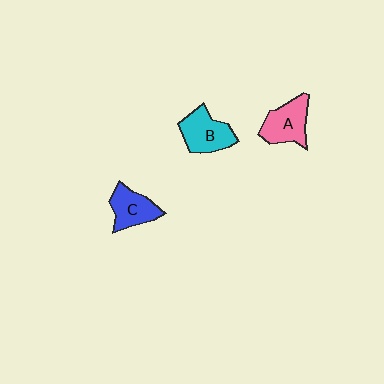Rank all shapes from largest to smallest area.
From largest to smallest: B (cyan), A (pink), C (blue).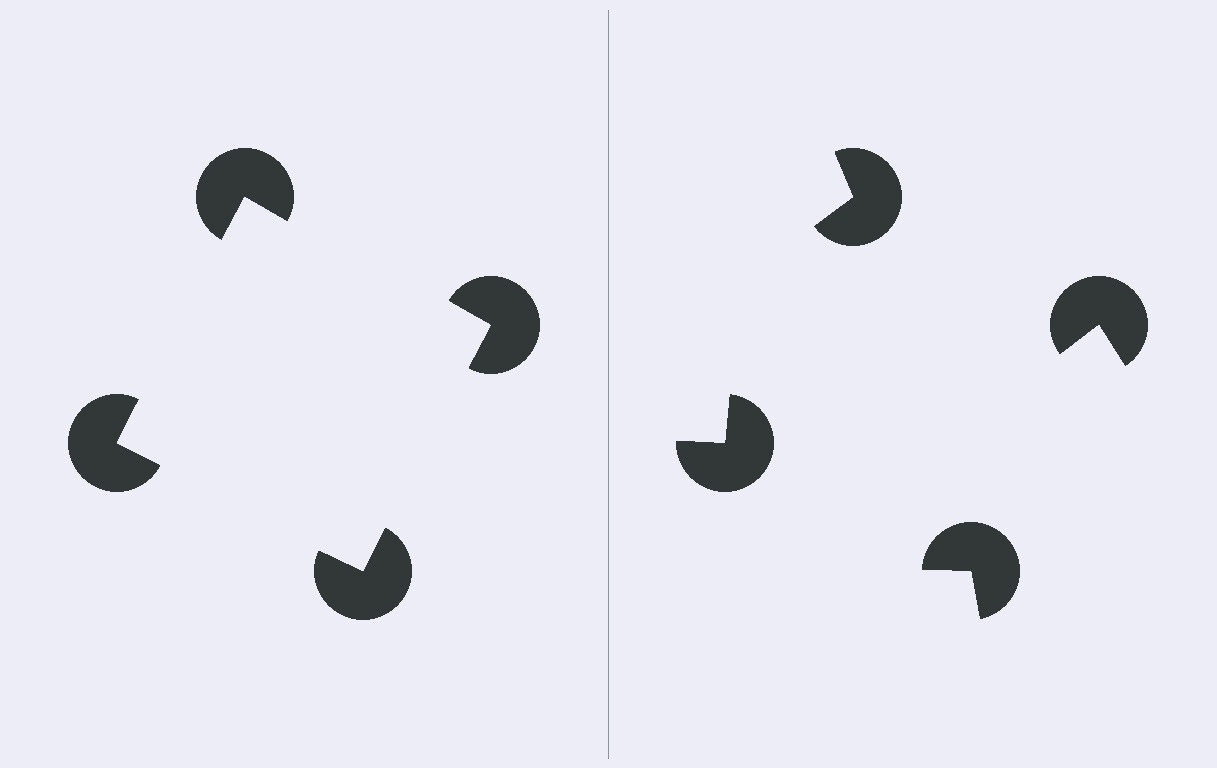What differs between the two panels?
The pac-man discs are positioned identically on both sides; only the wedge orientations differ. On the left they align to a square; on the right they are misaligned.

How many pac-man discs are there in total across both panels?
8 — 4 on each side.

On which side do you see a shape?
An illusory square appears on the left side. On the right side the wedge cuts are rotated, so no coherent shape forms.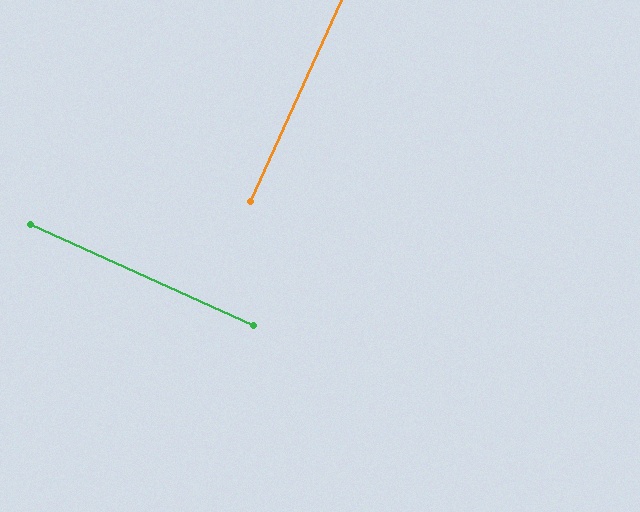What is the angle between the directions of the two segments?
Approximately 90 degrees.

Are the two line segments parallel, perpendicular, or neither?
Perpendicular — they meet at approximately 90°.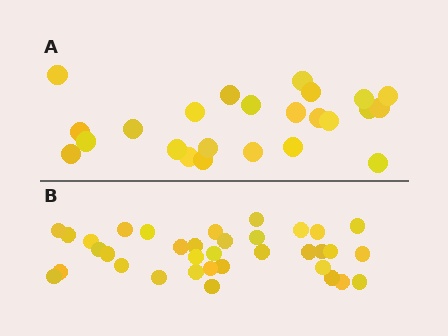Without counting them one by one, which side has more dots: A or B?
Region B (the bottom region) has more dots.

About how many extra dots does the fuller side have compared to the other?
Region B has roughly 12 or so more dots than region A.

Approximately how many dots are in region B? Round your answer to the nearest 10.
About 40 dots. (The exact count is 35, which rounds to 40.)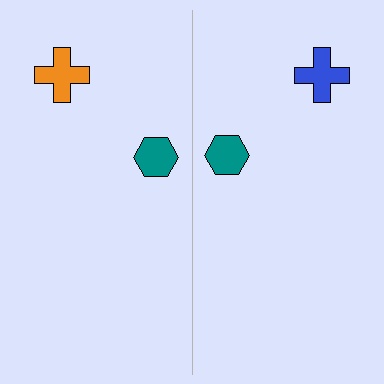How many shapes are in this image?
There are 4 shapes in this image.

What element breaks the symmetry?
The blue cross on the right side breaks the symmetry — its mirror counterpart is orange.